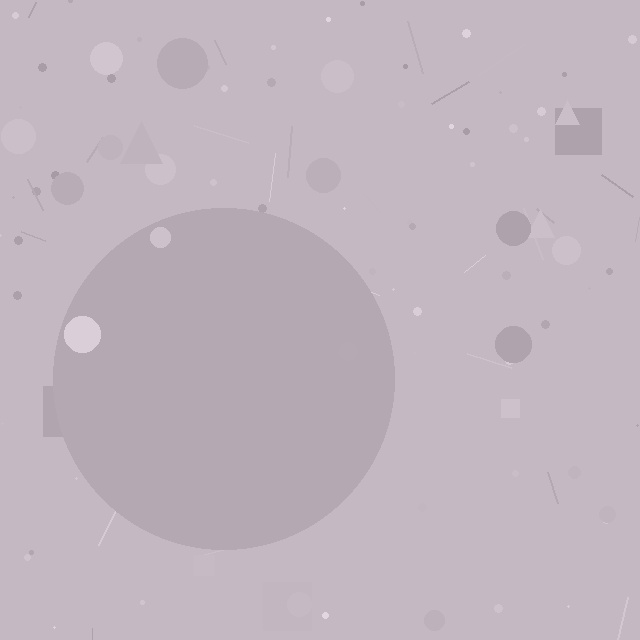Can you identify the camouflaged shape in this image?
The camouflaged shape is a circle.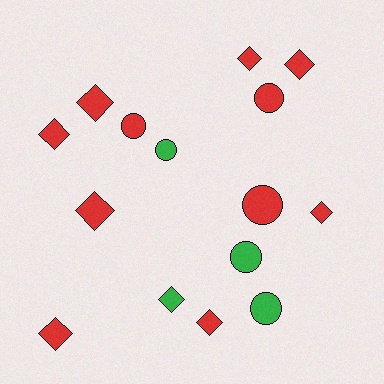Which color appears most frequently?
Red, with 11 objects.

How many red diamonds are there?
There are 8 red diamonds.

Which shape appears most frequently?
Diamond, with 9 objects.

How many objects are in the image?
There are 15 objects.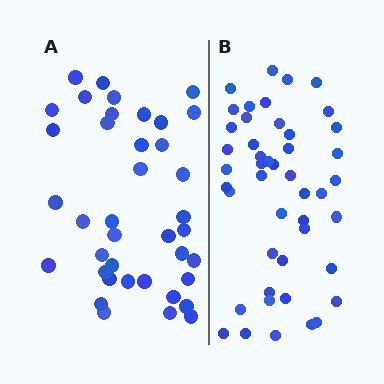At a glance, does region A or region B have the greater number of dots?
Region B (the right region) has more dots.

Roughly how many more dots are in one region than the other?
Region B has roughly 8 or so more dots than region A.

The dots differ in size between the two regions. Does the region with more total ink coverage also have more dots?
No. Region A has more total ink coverage because its dots are larger, but region B actually contains more individual dots. Total area can be misleading — the number of items is what matters here.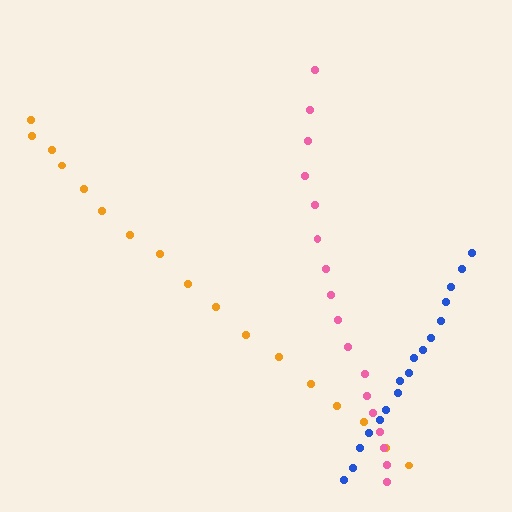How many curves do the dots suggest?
There are 3 distinct paths.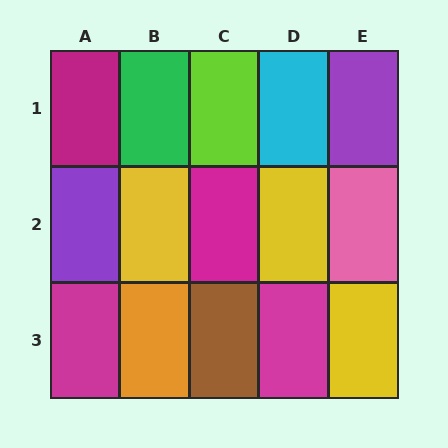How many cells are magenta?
4 cells are magenta.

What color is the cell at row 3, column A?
Magenta.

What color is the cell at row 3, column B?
Orange.